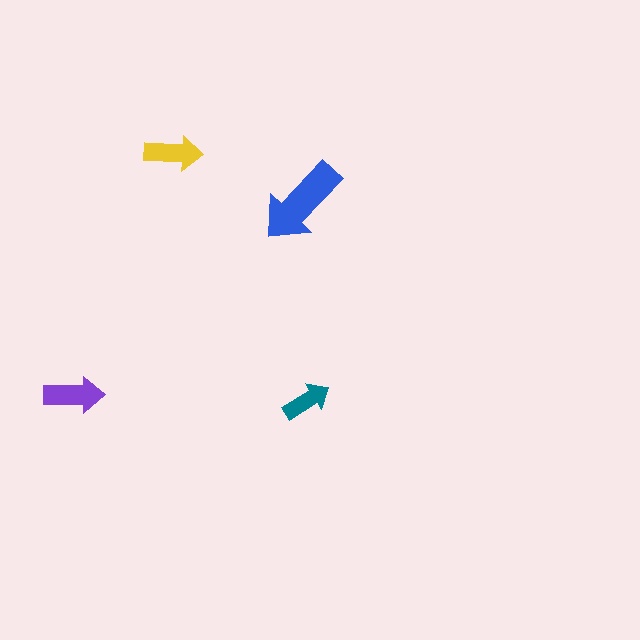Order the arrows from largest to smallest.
the blue one, the purple one, the yellow one, the teal one.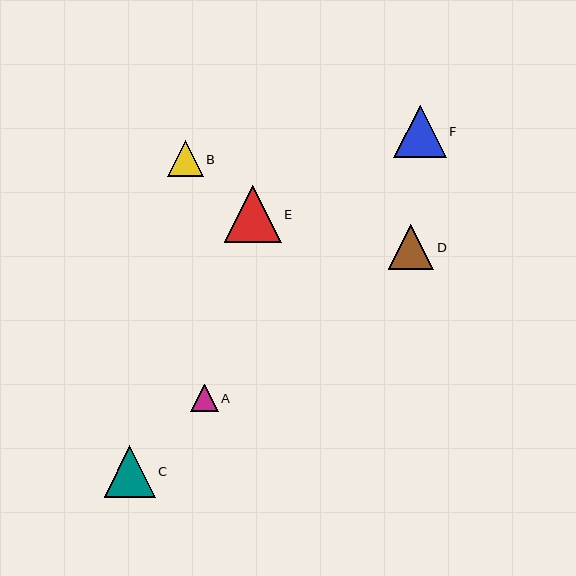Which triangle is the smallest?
Triangle A is the smallest with a size of approximately 28 pixels.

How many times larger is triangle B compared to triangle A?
Triangle B is approximately 1.3 times the size of triangle A.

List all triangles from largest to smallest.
From largest to smallest: E, F, C, D, B, A.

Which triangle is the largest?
Triangle E is the largest with a size of approximately 57 pixels.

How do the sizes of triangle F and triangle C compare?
Triangle F and triangle C are approximately the same size.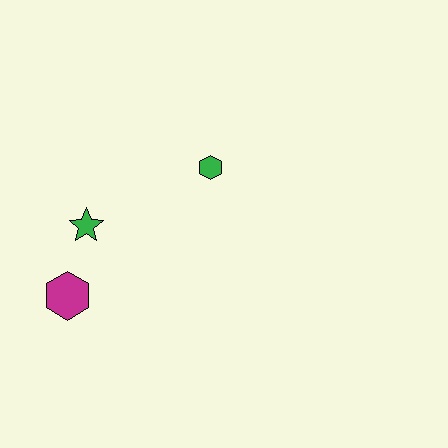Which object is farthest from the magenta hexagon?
The green hexagon is farthest from the magenta hexagon.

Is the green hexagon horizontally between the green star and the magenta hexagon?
No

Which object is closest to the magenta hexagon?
The green star is closest to the magenta hexagon.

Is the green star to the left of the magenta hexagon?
No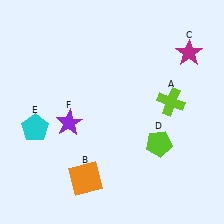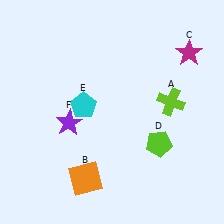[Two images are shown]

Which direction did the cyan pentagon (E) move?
The cyan pentagon (E) moved right.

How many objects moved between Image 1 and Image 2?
1 object moved between the two images.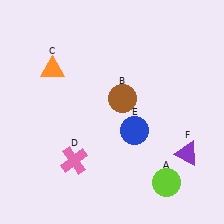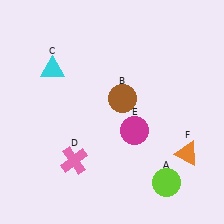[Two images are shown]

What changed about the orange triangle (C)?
In Image 1, C is orange. In Image 2, it changed to cyan.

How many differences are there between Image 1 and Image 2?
There are 3 differences between the two images.